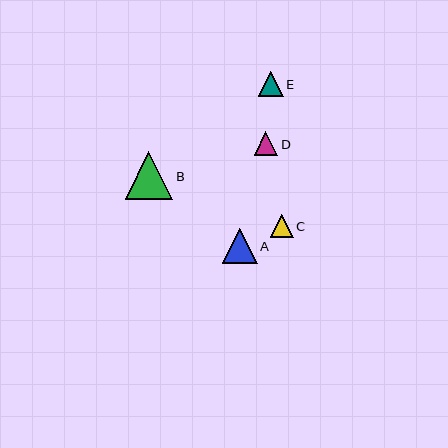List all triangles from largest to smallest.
From largest to smallest: B, A, E, D, C.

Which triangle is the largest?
Triangle B is the largest with a size of approximately 48 pixels.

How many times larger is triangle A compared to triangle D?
Triangle A is approximately 1.5 times the size of triangle D.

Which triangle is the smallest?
Triangle C is the smallest with a size of approximately 23 pixels.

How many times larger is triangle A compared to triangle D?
Triangle A is approximately 1.5 times the size of triangle D.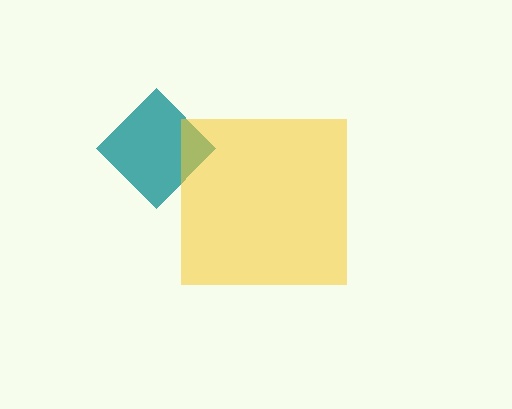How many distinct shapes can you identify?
There are 2 distinct shapes: a teal diamond, a yellow square.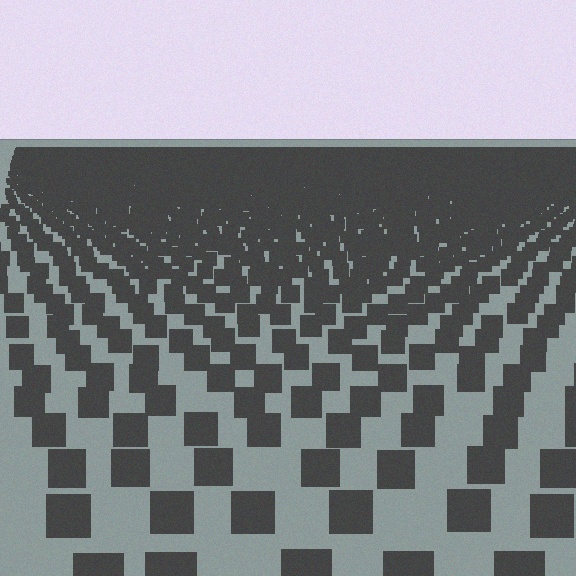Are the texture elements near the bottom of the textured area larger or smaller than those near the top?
Larger. Near the bottom, elements are closer to the viewer and appear at a bigger on-screen size.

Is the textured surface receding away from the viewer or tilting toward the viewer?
The surface is receding away from the viewer. Texture elements get smaller and denser toward the top.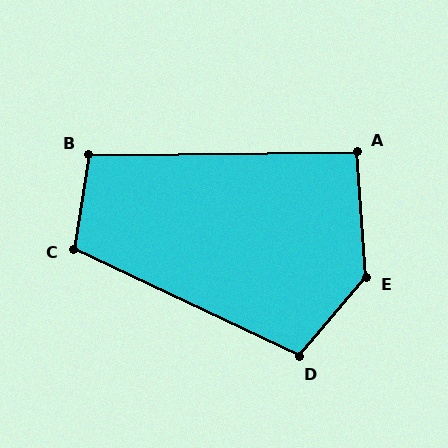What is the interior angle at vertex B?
Approximately 99 degrees (obtuse).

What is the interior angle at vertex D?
Approximately 105 degrees (obtuse).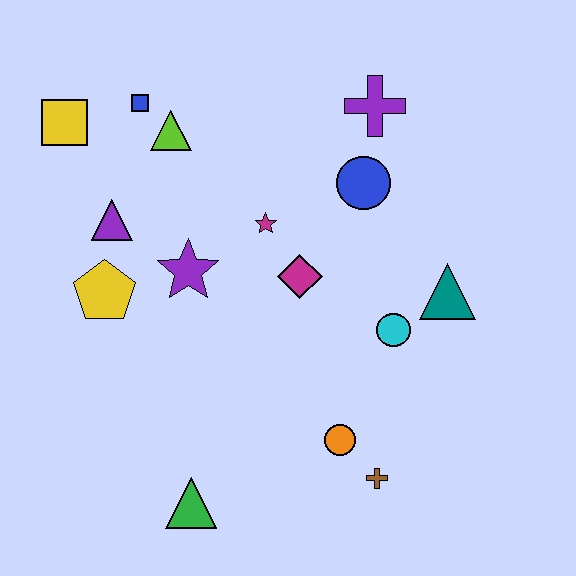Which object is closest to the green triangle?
The orange circle is closest to the green triangle.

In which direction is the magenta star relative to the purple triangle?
The magenta star is to the right of the purple triangle.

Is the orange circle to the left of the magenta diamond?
No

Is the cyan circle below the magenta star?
Yes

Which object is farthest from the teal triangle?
The yellow square is farthest from the teal triangle.